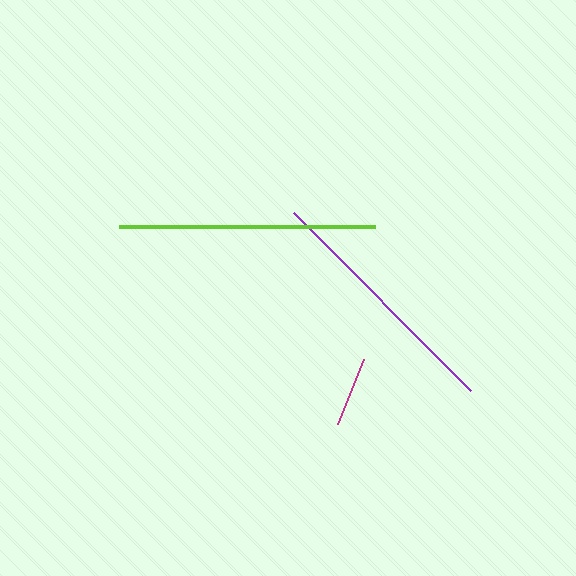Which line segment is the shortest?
The magenta line is the shortest at approximately 70 pixels.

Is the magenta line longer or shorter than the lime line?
The lime line is longer than the magenta line.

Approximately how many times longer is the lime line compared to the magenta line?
The lime line is approximately 3.7 times the length of the magenta line.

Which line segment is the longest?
The lime line is the longest at approximately 256 pixels.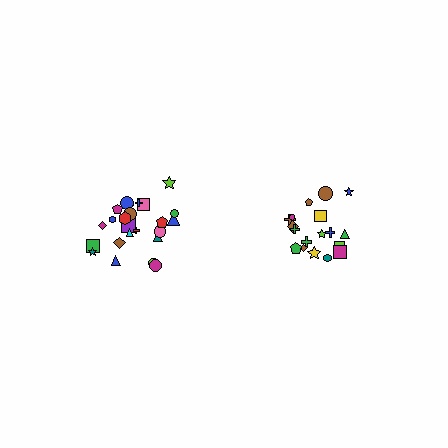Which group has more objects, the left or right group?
The left group.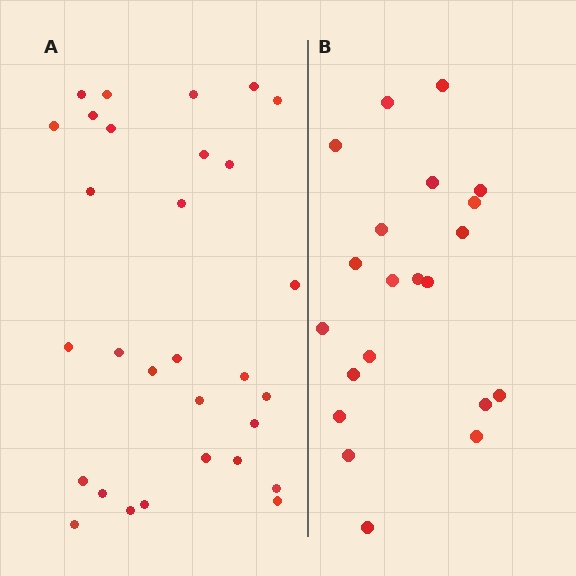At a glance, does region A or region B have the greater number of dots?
Region A (the left region) has more dots.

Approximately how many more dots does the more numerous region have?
Region A has roughly 8 or so more dots than region B.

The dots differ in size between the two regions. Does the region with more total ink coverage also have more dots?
No. Region B has more total ink coverage because its dots are larger, but region A actually contains more individual dots. Total area can be misleading — the number of items is what matters here.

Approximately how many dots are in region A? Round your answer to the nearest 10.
About 30 dots.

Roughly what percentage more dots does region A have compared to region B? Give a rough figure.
About 45% more.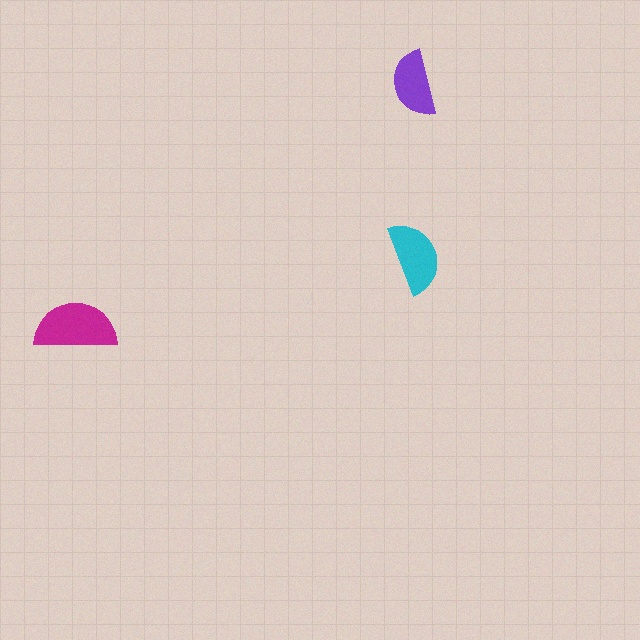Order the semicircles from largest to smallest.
the magenta one, the cyan one, the purple one.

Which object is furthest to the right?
The cyan semicircle is rightmost.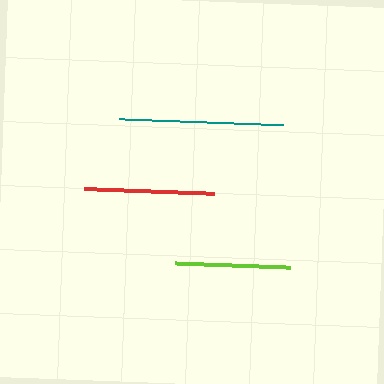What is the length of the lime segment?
The lime segment is approximately 115 pixels long.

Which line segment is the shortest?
The lime line is the shortest at approximately 115 pixels.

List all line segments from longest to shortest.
From longest to shortest: teal, red, lime.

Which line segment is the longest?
The teal line is the longest at approximately 164 pixels.